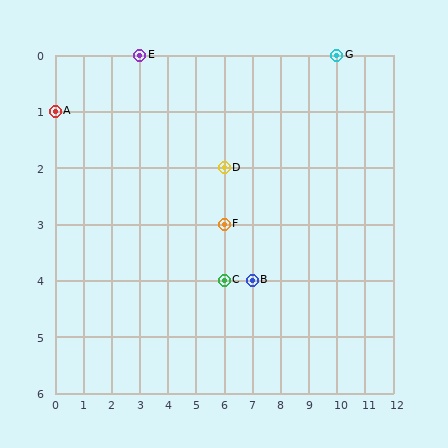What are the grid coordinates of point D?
Point D is at grid coordinates (6, 2).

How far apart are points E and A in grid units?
Points E and A are 3 columns and 1 row apart (about 3.2 grid units diagonally).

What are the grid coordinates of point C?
Point C is at grid coordinates (6, 4).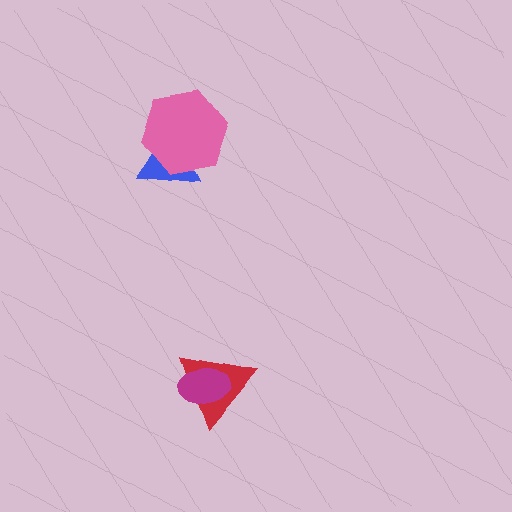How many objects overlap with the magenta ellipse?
1 object overlaps with the magenta ellipse.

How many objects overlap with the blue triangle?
1 object overlaps with the blue triangle.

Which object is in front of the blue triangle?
The pink hexagon is in front of the blue triangle.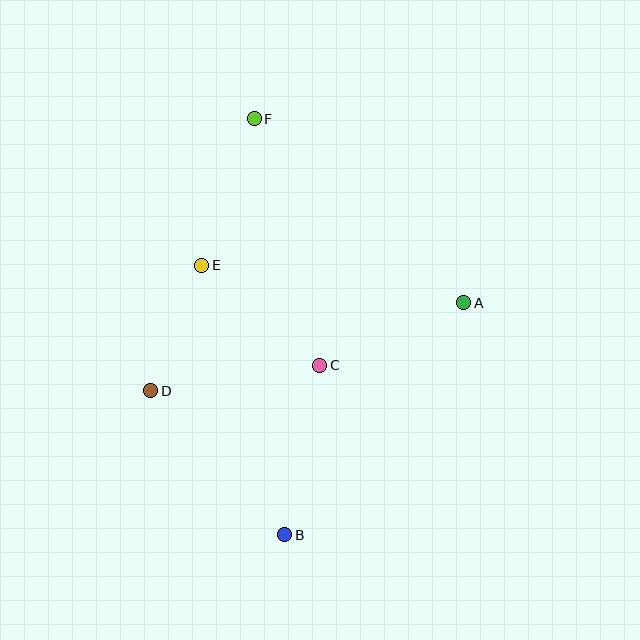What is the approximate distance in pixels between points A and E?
The distance between A and E is approximately 265 pixels.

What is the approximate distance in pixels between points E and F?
The distance between E and F is approximately 156 pixels.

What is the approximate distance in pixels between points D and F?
The distance between D and F is approximately 291 pixels.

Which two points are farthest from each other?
Points B and F are farthest from each other.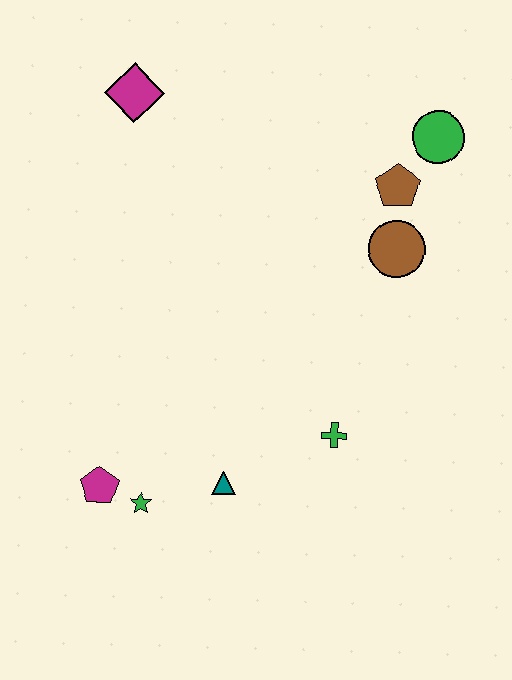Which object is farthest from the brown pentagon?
The magenta pentagon is farthest from the brown pentagon.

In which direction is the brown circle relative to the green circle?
The brown circle is below the green circle.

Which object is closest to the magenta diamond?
The brown pentagon is closest to the magenta diamond.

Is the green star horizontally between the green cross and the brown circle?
No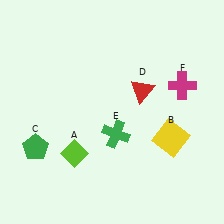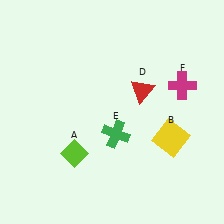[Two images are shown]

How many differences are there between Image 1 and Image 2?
There is 1 difference between the two images.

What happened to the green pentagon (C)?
The green pentagon (C) was removed in Image 2. It was in the bottom-left area of Image 1.